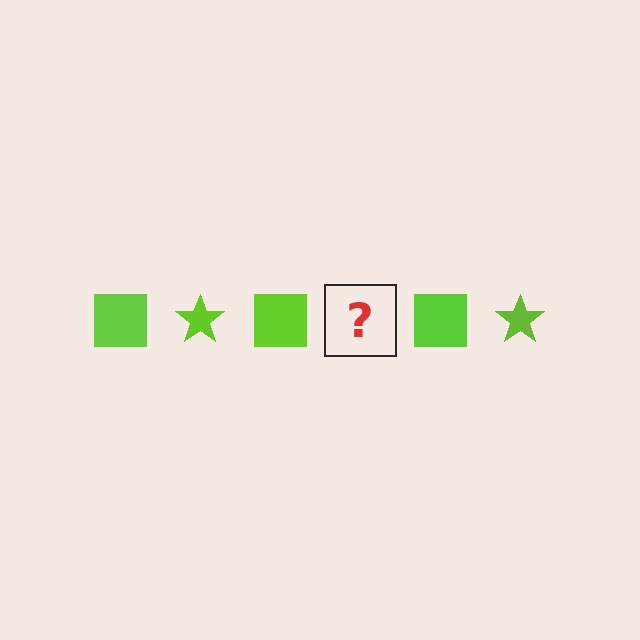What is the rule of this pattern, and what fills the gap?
The rule is that the pattern cycles through square, star shapes in lime. The gap should be filled with a lime star.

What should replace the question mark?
The question mark should be replaced with a lime star.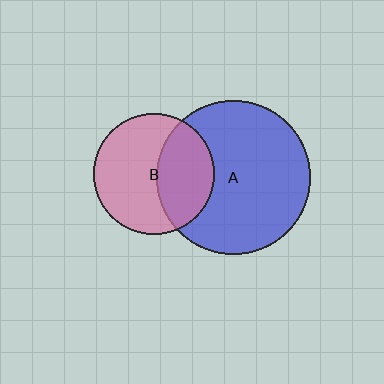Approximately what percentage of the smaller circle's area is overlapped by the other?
Approximately 40%.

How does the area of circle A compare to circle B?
Approximately 1.6 times.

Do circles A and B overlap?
Yes.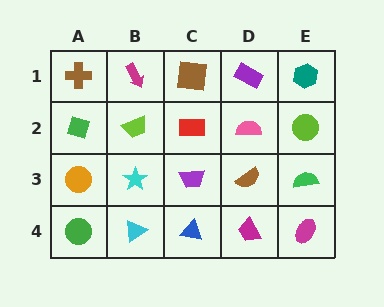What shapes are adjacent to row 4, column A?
An orange circle (row 3, column A), a cyan triangle (row 4, column B).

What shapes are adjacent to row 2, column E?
A teal hexagon (row 1, column E), a green semicircle (row 3, column E), a pink semicircle (row 2, column D).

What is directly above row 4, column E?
A green semicircle.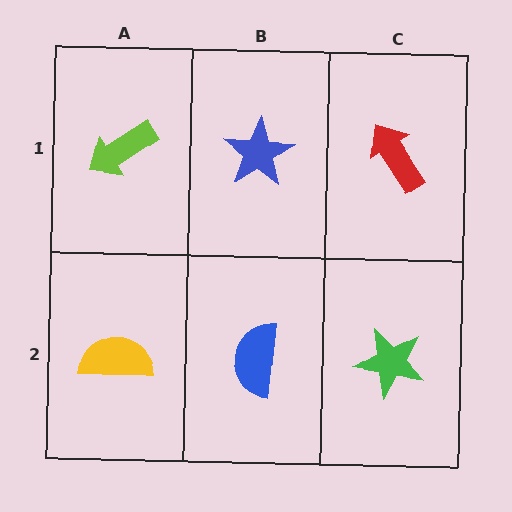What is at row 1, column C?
A red arrow.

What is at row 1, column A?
A lime arrow.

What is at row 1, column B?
A blue star.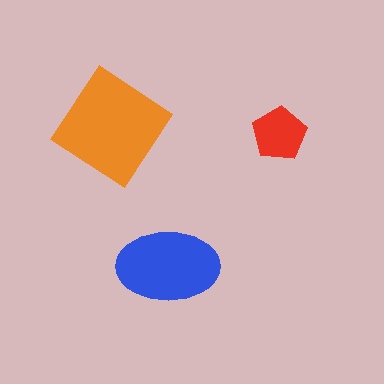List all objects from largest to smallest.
The orange diamond, the blue ellipse, the red pentagon.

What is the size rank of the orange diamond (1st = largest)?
1st.